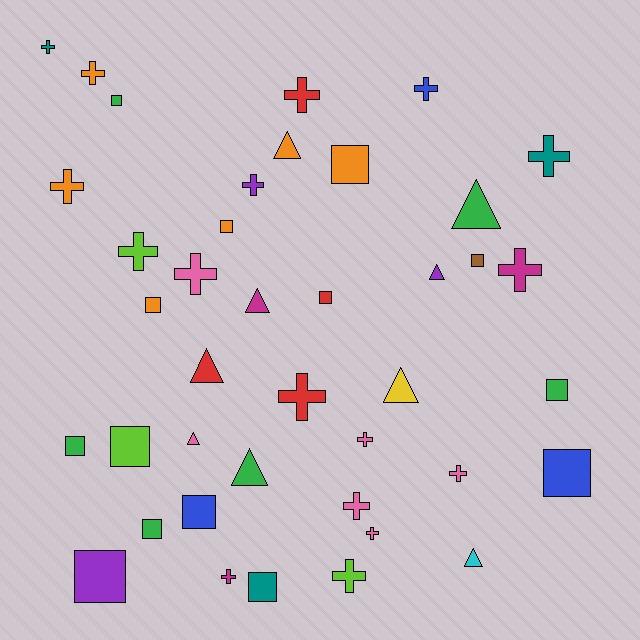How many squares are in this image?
There are 14 squares.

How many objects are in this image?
There are 40 objects.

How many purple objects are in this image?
There are 3 purple objects.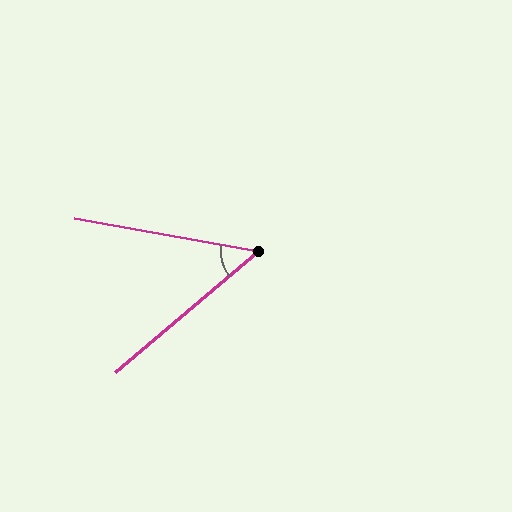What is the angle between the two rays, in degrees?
Approximately 50 degrees.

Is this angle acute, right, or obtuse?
It is acute.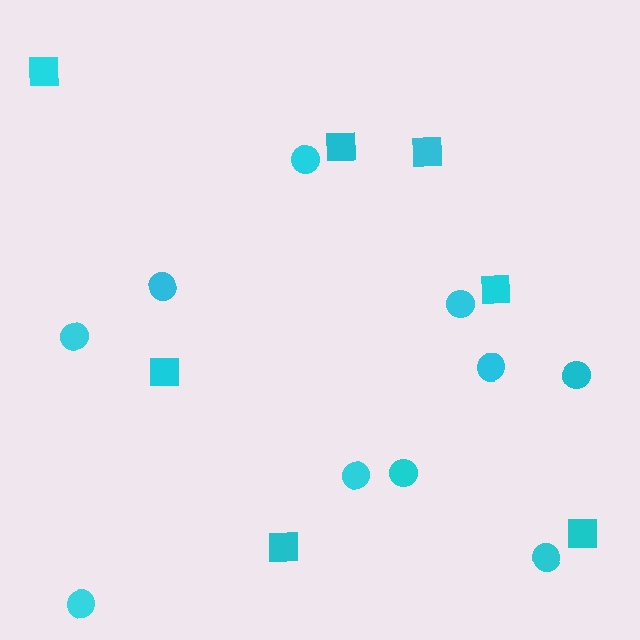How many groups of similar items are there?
There are 2 groups: one group of squares (7) and one group of circles (10).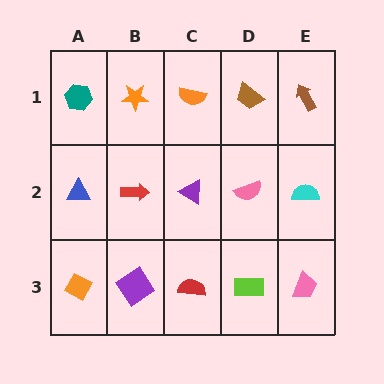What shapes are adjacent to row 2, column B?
An orange star (row 1, column B), a purple diamond (row 3, column B), a blue triangle (row 2, column A), a purple triangle (row 2, column C).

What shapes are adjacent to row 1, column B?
A red arrow (row 2, column B), a teal hexagon (row 1, column A), an orange semicircle (row 1, column C).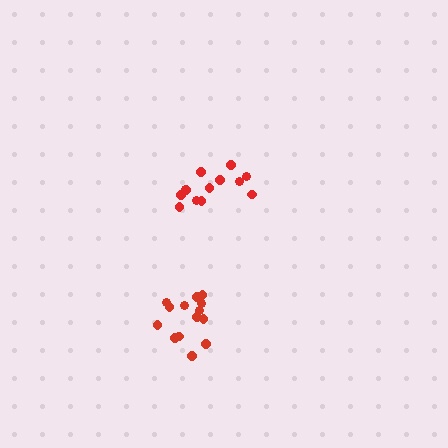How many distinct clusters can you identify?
There are 2 distinct clusters.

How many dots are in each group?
Group 1: 13 dots, Group 2: 14 dots (27 total).